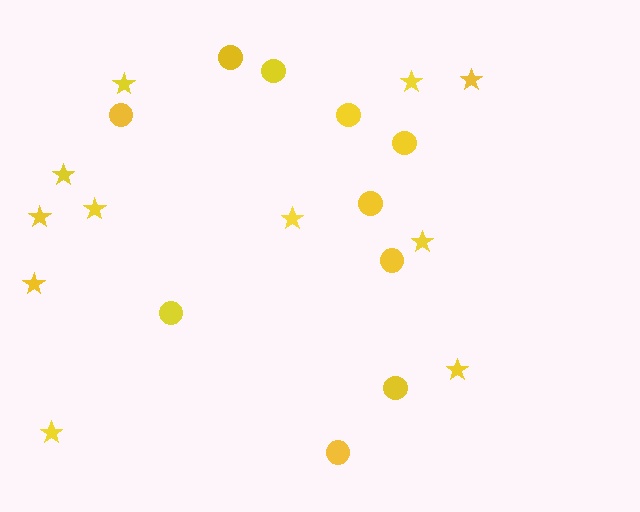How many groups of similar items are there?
There are 2 groups: one group of stars (11) and one group of circles (10).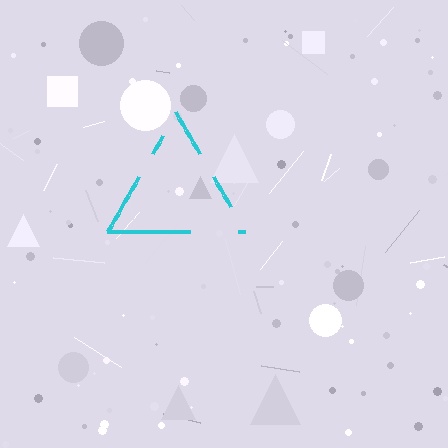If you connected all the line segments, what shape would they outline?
They would outline a triangle.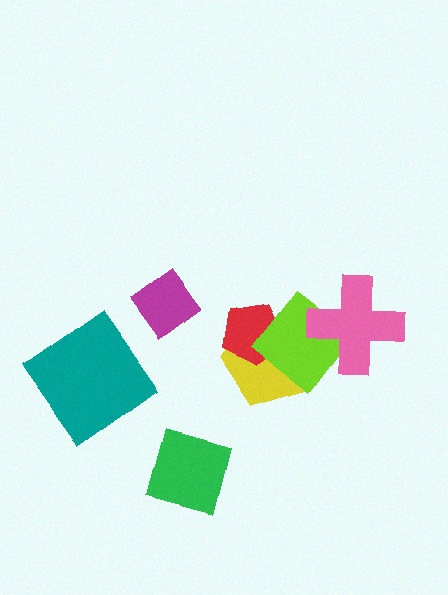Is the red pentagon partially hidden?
Yes, it is partially covered by another shape.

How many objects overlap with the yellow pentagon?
2 objects overlap with the yellow pentagon.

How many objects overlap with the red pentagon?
2 objects overlap with the red pentagon.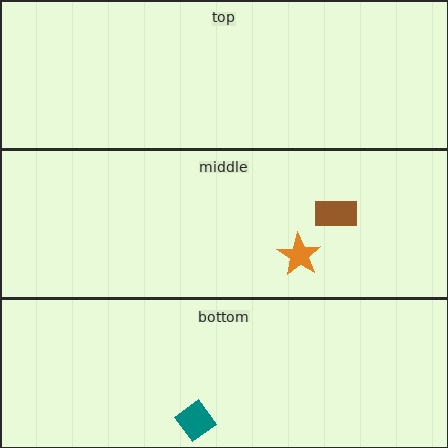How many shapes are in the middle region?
2.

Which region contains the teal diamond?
The bottom region.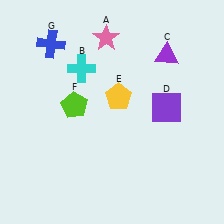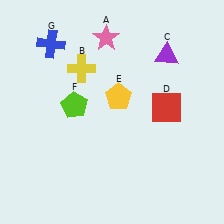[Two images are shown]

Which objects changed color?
B changed from cyan to yellow. D changed from purple to red.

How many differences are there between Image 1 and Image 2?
There are 2 differences between the two images.